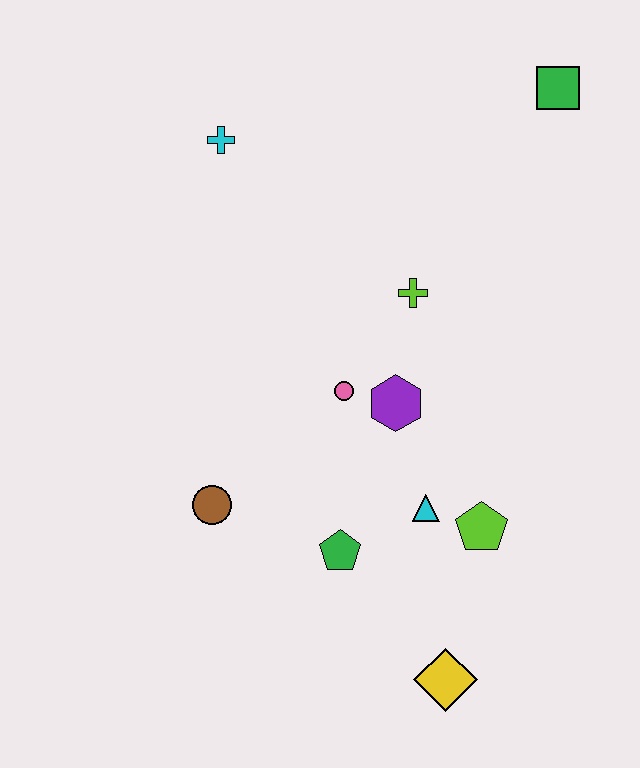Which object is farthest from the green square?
The yellow diamond is farthest from the green square.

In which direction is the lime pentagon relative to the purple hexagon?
The lime pentagon is below the purple hexagon.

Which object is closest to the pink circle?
The purple hexagon is closest to the pink circle.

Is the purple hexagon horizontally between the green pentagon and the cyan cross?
No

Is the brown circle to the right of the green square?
No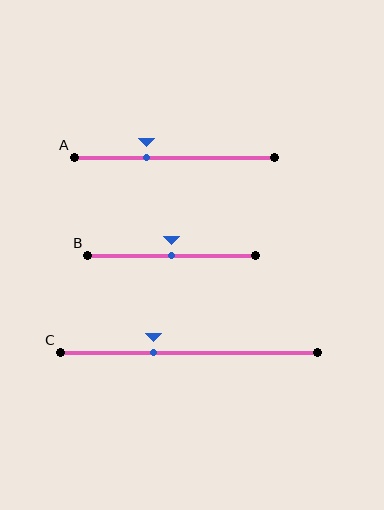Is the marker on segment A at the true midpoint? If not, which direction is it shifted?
No, the marker on segment A is shifted to the left by about 14% of the segment length.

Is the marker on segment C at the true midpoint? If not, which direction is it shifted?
No, the marker on segment C is shifted to the left by about 14% of the segment length.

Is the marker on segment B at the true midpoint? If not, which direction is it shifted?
Yes, the marker on segment B is at the true midpoint.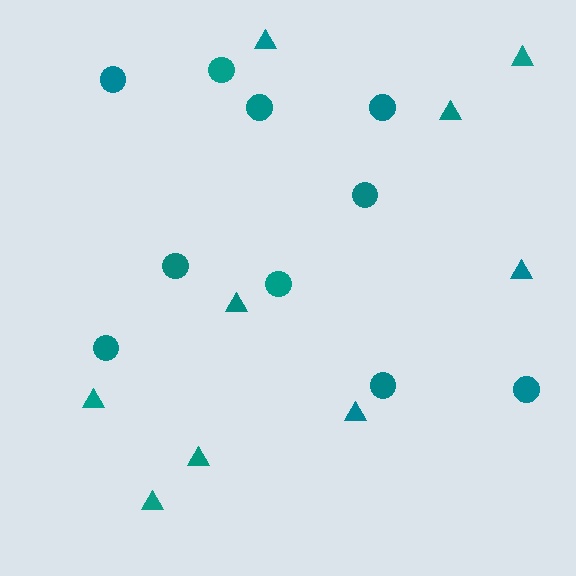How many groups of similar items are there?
There are 2 groups: one group of circles (10) and one group of triangles (9).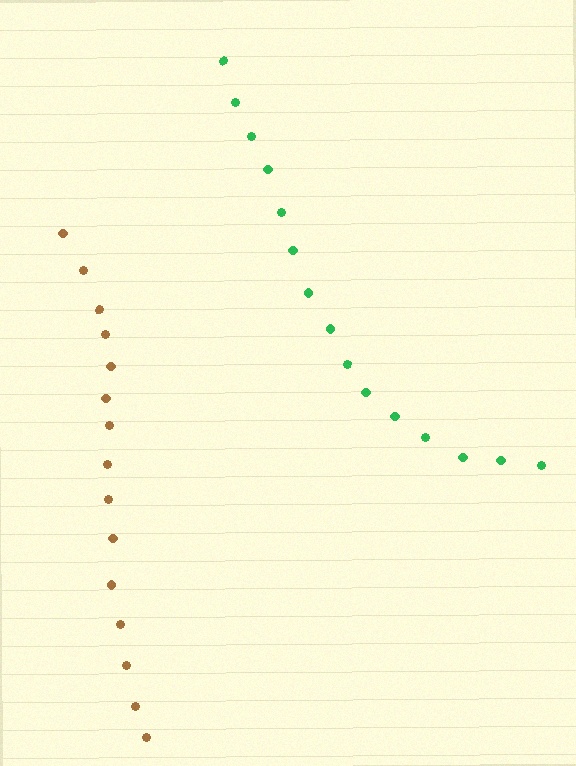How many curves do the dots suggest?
There are 2 distinct paths.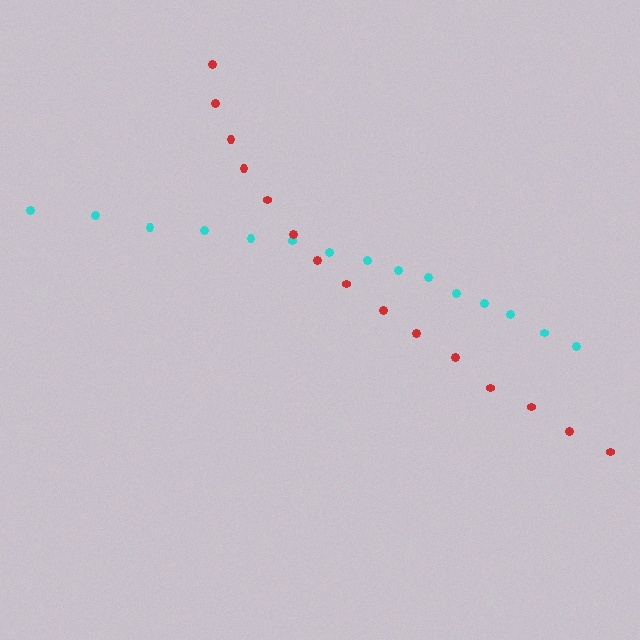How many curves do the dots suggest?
There are 2 distinct paths.